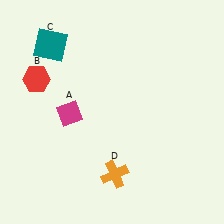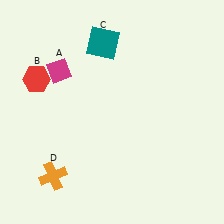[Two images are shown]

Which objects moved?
The objects that moved are: the magenta diamond (A), the teal square (C), the orange cross (D).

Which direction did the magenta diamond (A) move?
The magenta diamond (A) moved up.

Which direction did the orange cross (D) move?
The orange cross (D) moved left.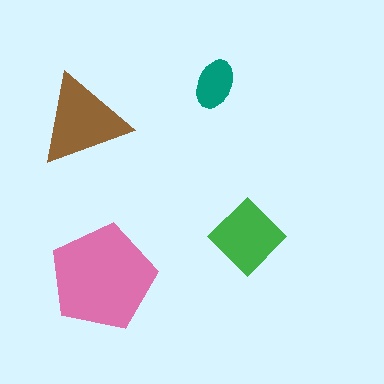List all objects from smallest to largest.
The teal ellipse, the green diamond, the brown triangle, the pink pentagon.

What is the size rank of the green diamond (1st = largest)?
3rd.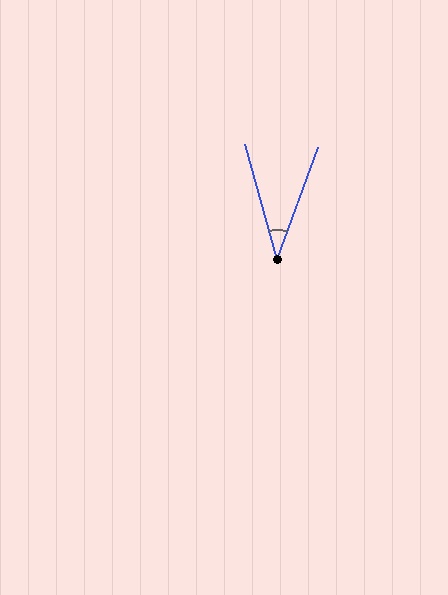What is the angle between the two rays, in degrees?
Approximately 35 degrees.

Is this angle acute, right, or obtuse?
It is acute.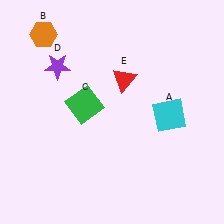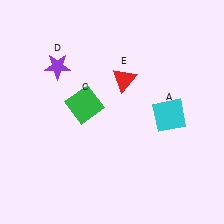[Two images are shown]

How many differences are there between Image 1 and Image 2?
There is 1 difference between the two images.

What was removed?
The orange hexagon (B) was removed in Image 2.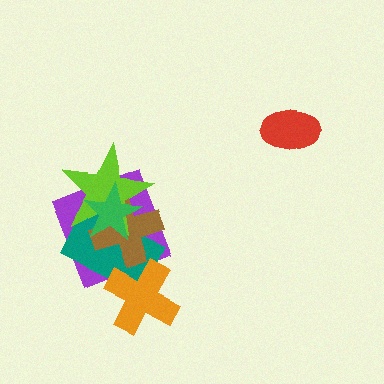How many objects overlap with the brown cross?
4 objects overlap with the brown cross.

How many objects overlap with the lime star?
4 objects overlap with the lime star.